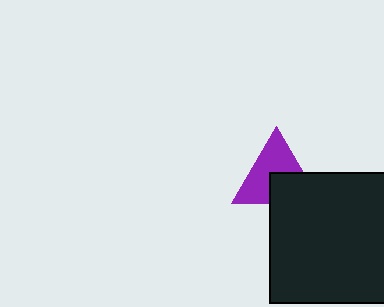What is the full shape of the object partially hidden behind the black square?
The partially hidden object is a purple triangle.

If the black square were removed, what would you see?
You would see the complete purple triangle.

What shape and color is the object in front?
The object in front is a black square.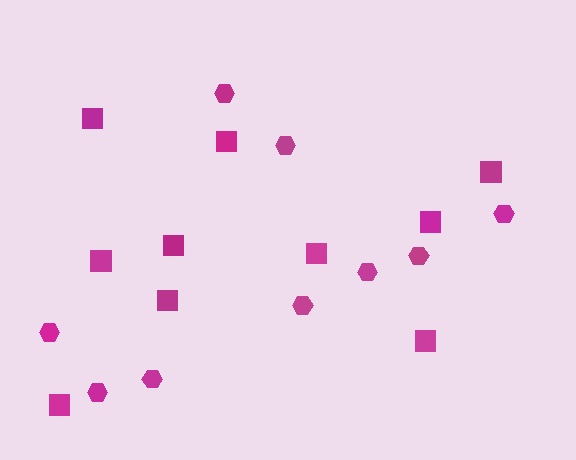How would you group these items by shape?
There are 2 groups: one group of squares (10) and one group of hexagons (9).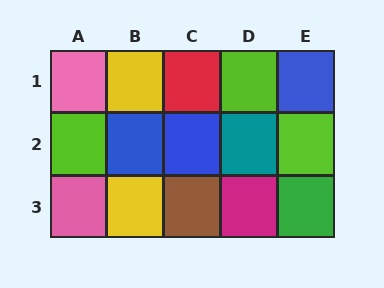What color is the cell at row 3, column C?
Brown.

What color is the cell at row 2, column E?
Lime.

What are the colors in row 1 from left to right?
Pink, yellow, red, lime, blue.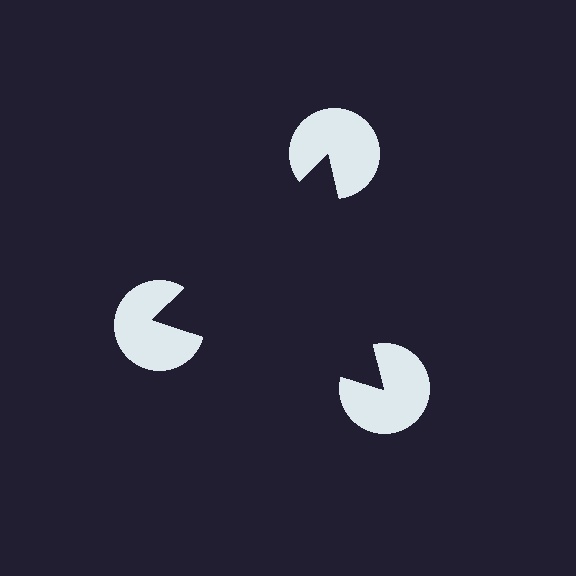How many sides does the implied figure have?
3 sides.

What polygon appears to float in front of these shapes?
An illusory triangle — its edges are inferred from the aligned wedge cuts in the pac-man discs, not physically drawn.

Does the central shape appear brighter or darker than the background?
It typically appears slightly darker than the background, even though no actual brightness change is drawn.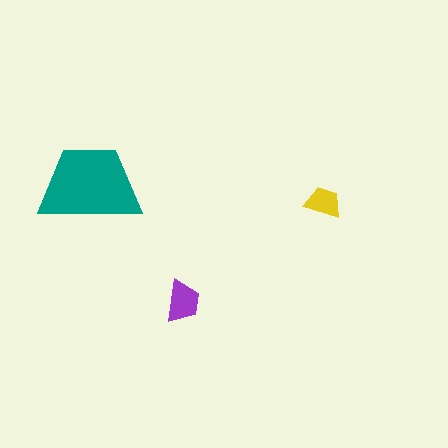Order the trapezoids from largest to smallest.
the teal one, the purple one, the yellow one.